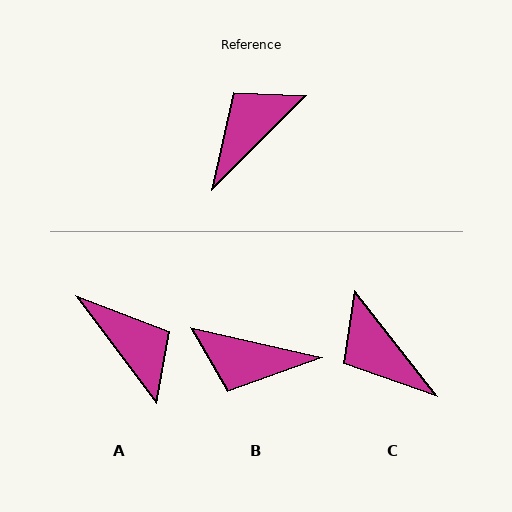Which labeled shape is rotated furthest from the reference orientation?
B, about 122 degrees away.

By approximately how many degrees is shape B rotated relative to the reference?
Approximately 122 degrees counter-clockwise.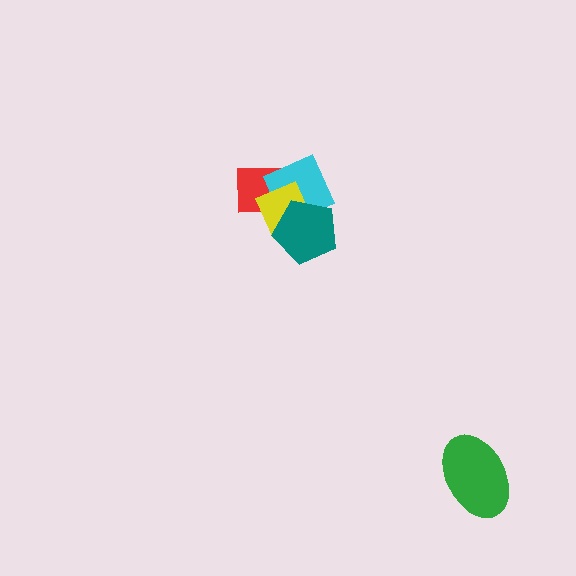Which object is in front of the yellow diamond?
The teal pentagon is in front of the yellow diamond.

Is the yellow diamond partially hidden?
Yes, it is partially covered by another shape.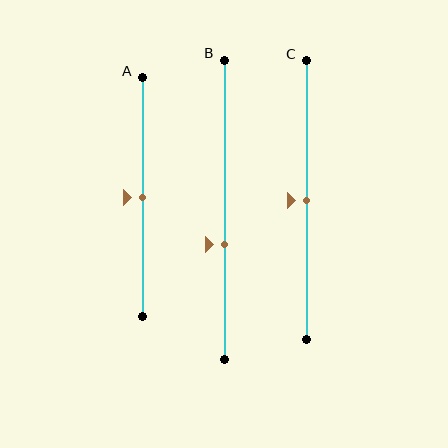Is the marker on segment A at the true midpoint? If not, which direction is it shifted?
Yes, the marker on segment A is at the true midpoint.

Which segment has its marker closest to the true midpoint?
Segment A has its marker closest to the true midpoint.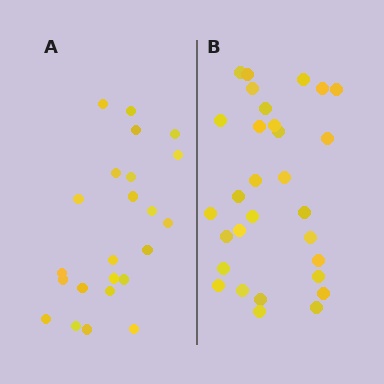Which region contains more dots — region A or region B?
Region B (the right region) has more dots.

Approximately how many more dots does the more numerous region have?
Region B has roughly 8 or so more dots than region A.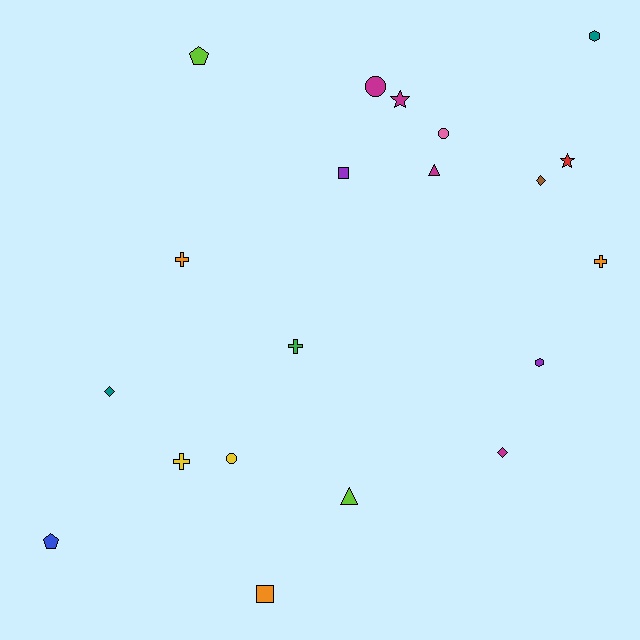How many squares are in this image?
There are 2 squares.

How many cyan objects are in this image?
There are no cyan objects.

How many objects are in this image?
There are 20 objects.